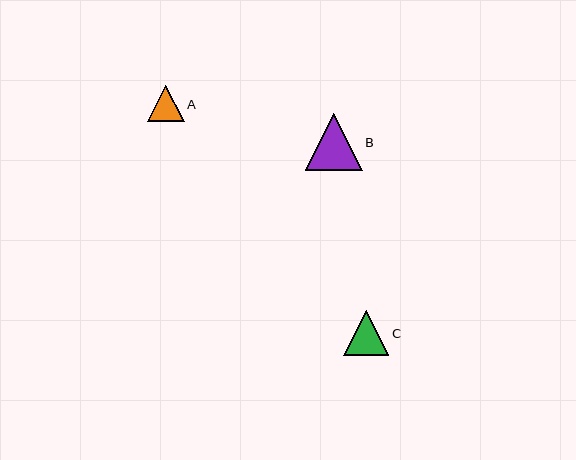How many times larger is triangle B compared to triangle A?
Triangle B is approximately 1.6 times the size of triangle A.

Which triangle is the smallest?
Triangle A is the smallest with a size of approximately 37 pixels.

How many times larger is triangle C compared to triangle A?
Triangle C is approximately 1.2 times the size of triangle A.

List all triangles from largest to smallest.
From largest to smallest: B, C, A.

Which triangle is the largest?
Triangle B is the largest with a size of approximately 57 pixels.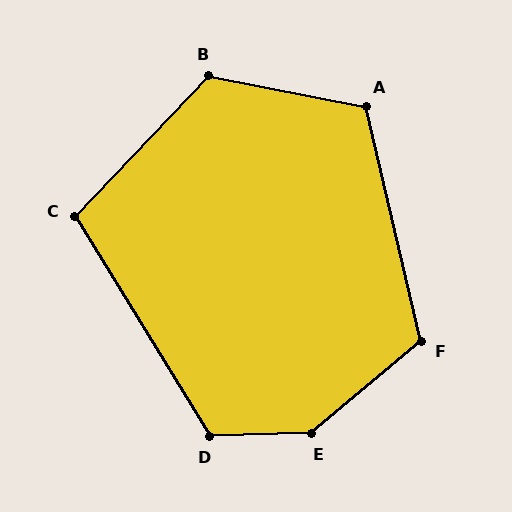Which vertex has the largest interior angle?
E, at approximately 142 degrees.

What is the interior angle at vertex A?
Approximately 114 degrees (obtuse).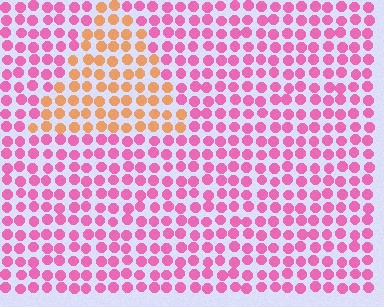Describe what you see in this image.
The image is filled with small pink elements in a uniform arrangement. A triangle-shaped region is visible where the elements are tinted to a slightly different hue, forming a subtle color boundary.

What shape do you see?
I see a triangle.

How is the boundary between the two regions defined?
The boundary is defined purely by a slight shift in hue (about 61 degrees). Spacing, size, and orientation are identical on both sides.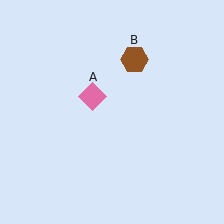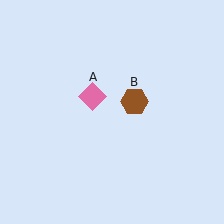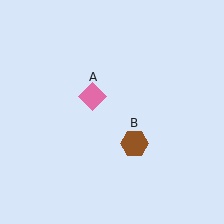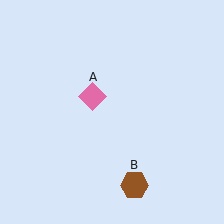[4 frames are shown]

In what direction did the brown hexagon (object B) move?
The brown hexagon (object B) moved down.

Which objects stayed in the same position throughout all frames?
Pink diamond (object A) remained stationary.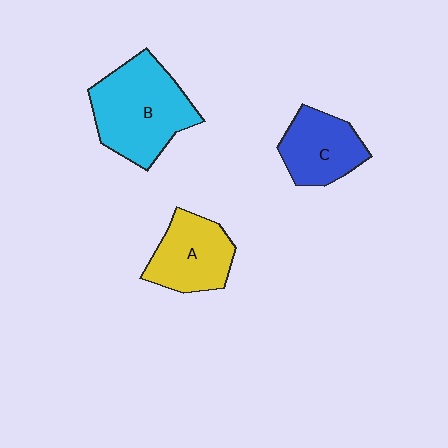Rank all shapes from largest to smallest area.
From largest to smallest: B (cyan), A (yellow), C (blue).